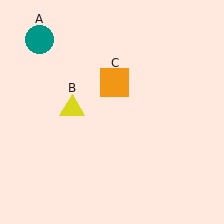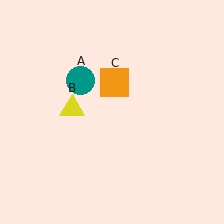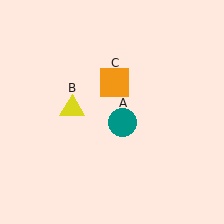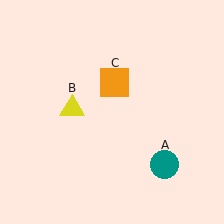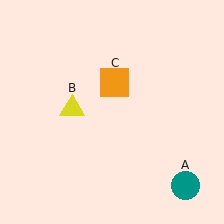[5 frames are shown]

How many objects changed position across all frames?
1 object changed position: teal circle (object A).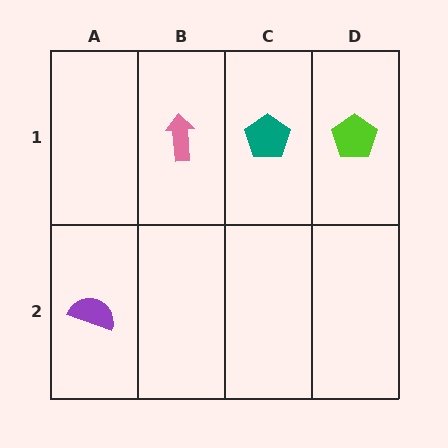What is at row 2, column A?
A purple semicircle.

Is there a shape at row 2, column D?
No, that cell is empty.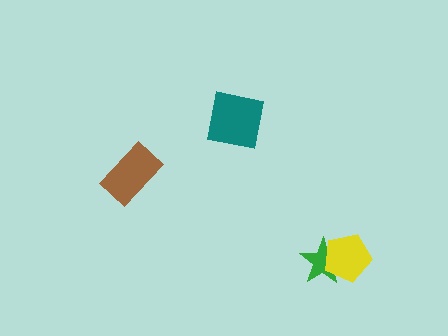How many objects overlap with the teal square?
0 objects overlap with the teal square.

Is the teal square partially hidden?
No, no other shape covers it.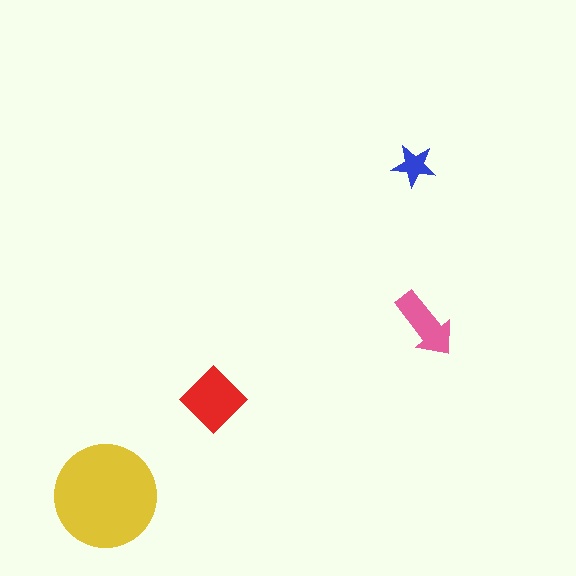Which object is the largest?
The yellow circle.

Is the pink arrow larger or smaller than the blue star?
Larger.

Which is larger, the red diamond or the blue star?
The red diamond.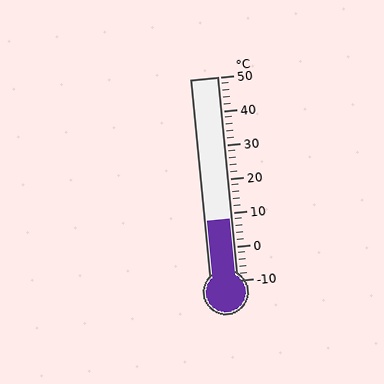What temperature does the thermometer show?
The thermometer shows approximately 8°C.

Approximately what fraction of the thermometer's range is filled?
The thermometer is filled to approximately 30% of its range.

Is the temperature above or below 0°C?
The temperature is above 0°C.